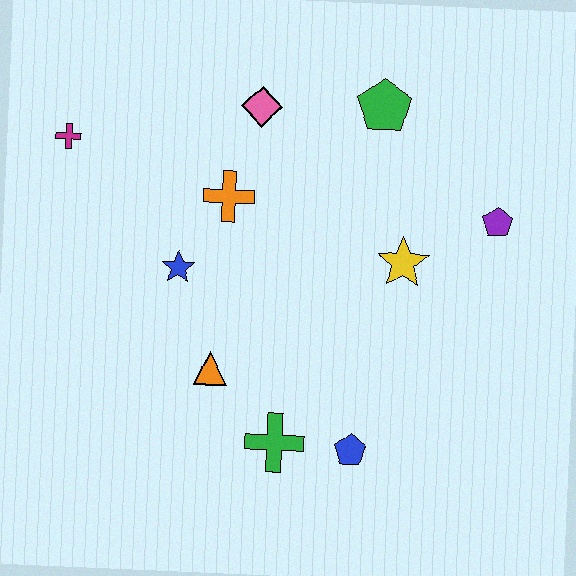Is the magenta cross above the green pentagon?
No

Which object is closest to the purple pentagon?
The yellow star is closest to the purple pentagon.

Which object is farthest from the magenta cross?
The purple pentagon is farthest from the magenta cross.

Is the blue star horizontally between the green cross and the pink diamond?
No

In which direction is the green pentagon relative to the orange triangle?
The green pentagon is above the orange triangle.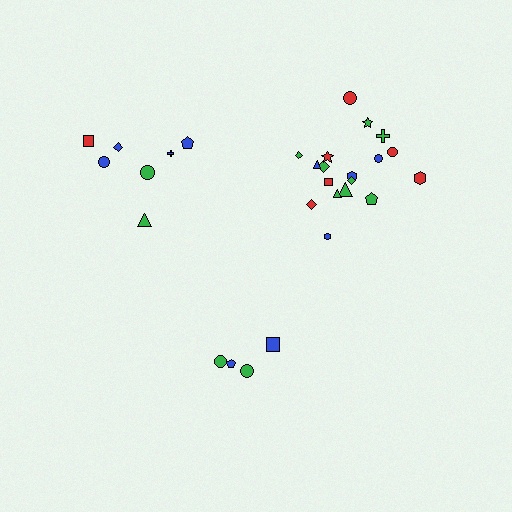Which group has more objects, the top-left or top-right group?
The top-right group.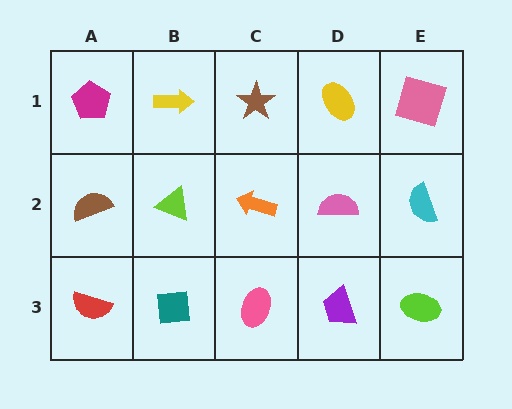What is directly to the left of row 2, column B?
A brown semicircle.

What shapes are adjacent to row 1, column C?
An orange arrow (row 2, column C), a yellow arrow (row 1, column B), a yellow ellipse (row 1, column D).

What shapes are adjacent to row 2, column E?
A pink square (row 1, column E), a lime ellipse (row 3, column E), a pink semicircle (row 2, column D).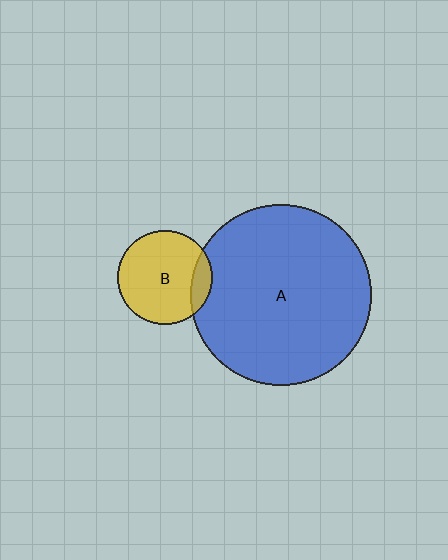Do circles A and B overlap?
Yes.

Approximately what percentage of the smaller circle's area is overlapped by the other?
Approximately 15%.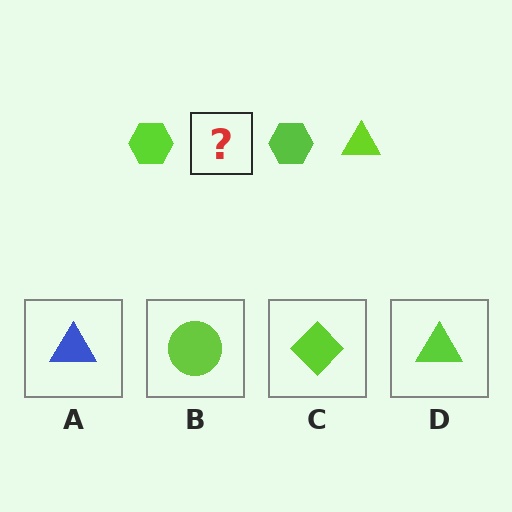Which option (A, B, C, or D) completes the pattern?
D.